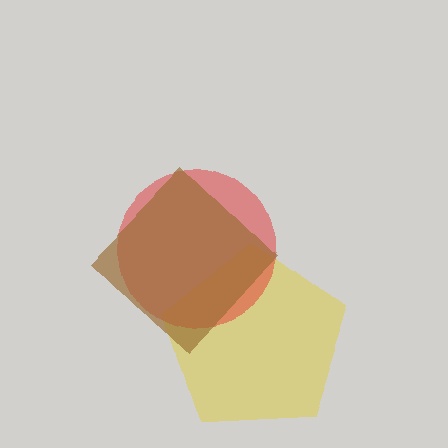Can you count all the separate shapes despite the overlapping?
Yes, there are 3 separate shapes.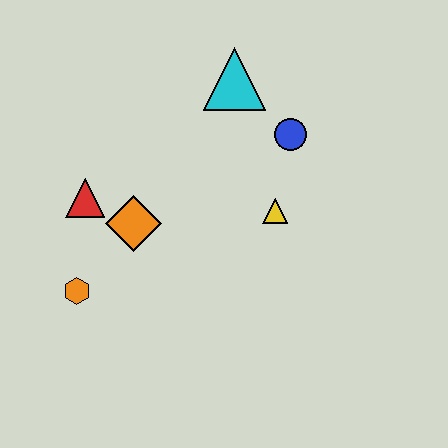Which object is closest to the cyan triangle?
The blue circle is closest to the cyan triangle.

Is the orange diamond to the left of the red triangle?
No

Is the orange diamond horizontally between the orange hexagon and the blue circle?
Yes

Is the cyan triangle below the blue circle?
No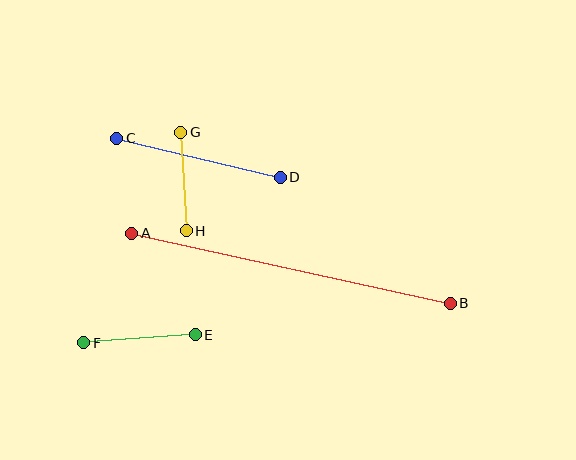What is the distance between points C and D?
The distance is approximately 168 pixels.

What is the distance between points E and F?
The distance is approximately 112 pixels.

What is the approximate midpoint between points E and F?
The midpoint is at approximately (140, 339) pixels.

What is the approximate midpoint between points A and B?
The midpoint is at approximately (291, 268) pixels.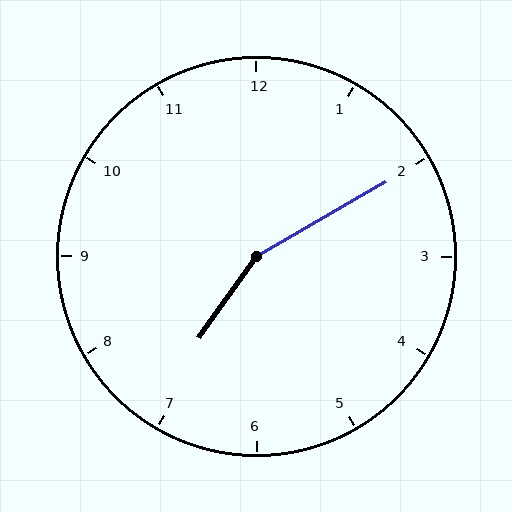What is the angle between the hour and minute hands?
Approximately 155 degrees.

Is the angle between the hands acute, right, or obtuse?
It is obtuse.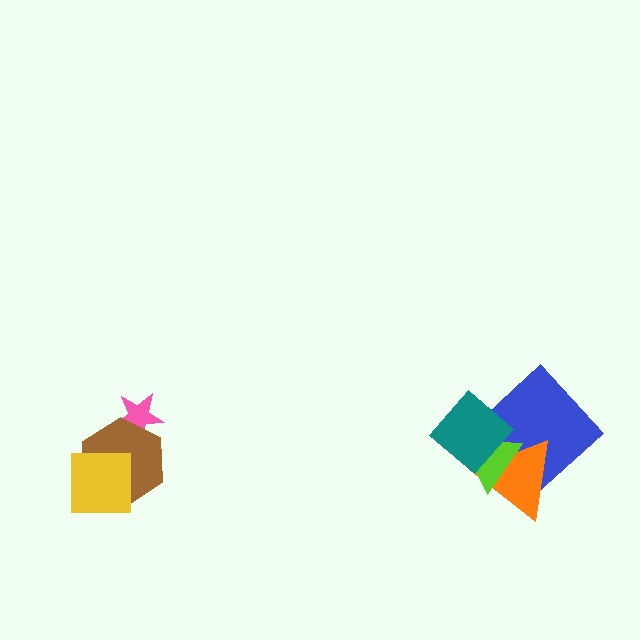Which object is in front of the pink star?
The brown hexagon is in front of the pink star.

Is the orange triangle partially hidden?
Yes, it is partially covered by another shape.